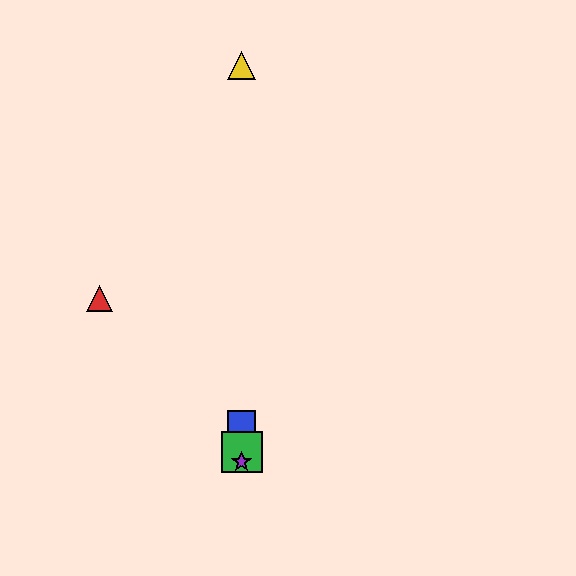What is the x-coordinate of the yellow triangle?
The yellow triangle is at x≈242.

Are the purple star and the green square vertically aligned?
Yes, both are at x≈242.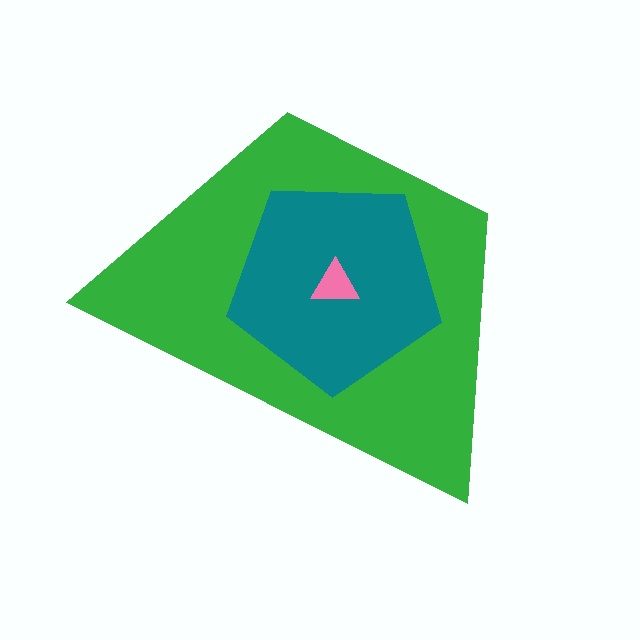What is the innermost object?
The pink triangle.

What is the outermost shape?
The green trapezoid.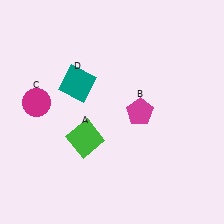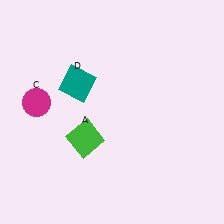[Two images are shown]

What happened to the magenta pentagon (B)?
The magenta pentagon (B) was removed in Image 2. It was in the top-right area of Image 1.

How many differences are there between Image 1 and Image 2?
There is 1 difference between the two images.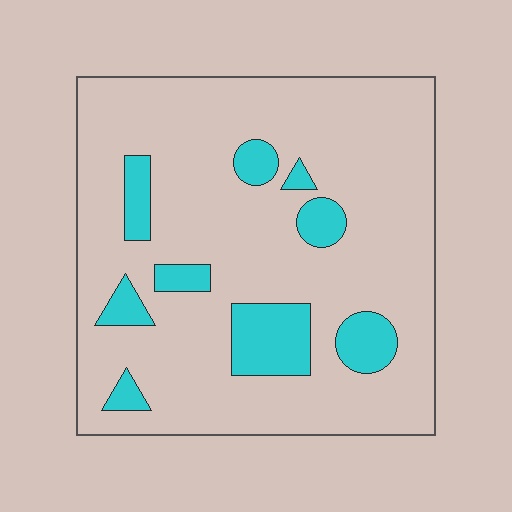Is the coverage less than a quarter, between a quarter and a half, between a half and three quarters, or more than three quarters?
Less than a quarter.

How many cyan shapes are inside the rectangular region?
9.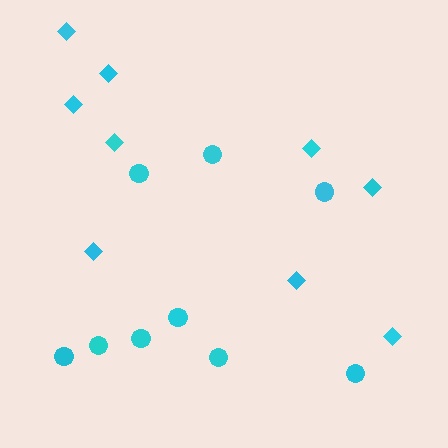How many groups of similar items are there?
There are 2 groups: one group of diamonds (9) and one group of circles (9).